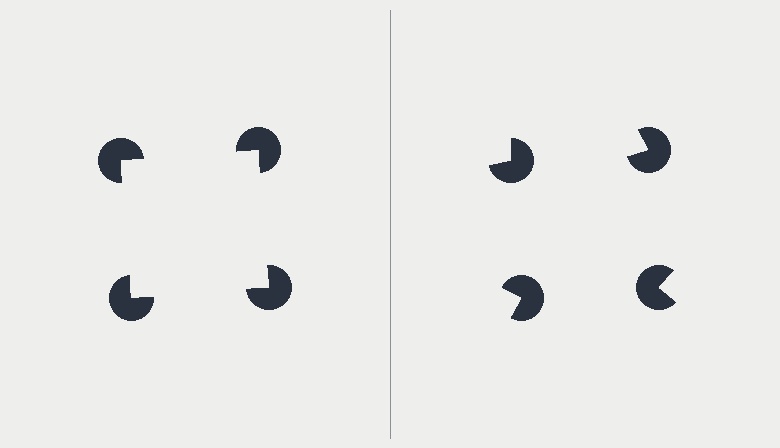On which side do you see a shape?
An illusory square appears on the left side. On the right side the wedge cuts are rotated, so no coherent shape forms.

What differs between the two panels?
The pac-man discs are positioned identically on both sides; only the wedge orientations differ. On the left they align to a square; on the right they are misaligned.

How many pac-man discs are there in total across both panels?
8 — 4 on each side.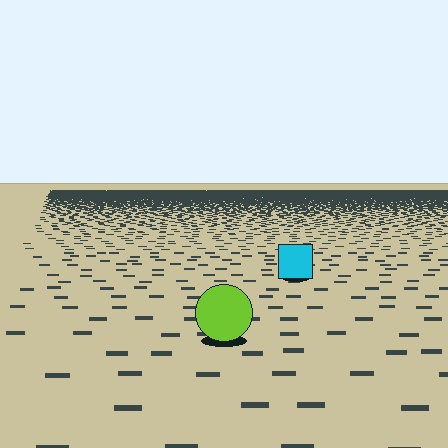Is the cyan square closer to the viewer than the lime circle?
No. The lime circle is closer — you can tell from the texture gradient: the ground texture is coarser near it.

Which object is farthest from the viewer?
The cyan square is farthest from the viewer. It appears smaller and the ground texture around it is denser.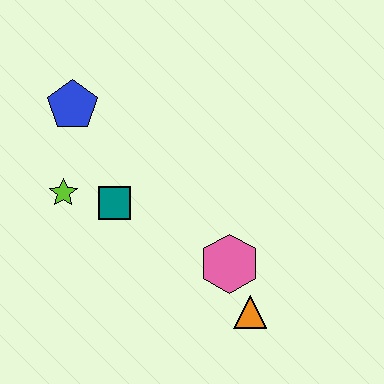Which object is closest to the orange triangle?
The pink hexagon is closest to the orange triangle.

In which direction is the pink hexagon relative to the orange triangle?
The pink hexagon is above the orange triangle.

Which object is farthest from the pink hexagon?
The blue pentagon is farthest from the pink hexagon.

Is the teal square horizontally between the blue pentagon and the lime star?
No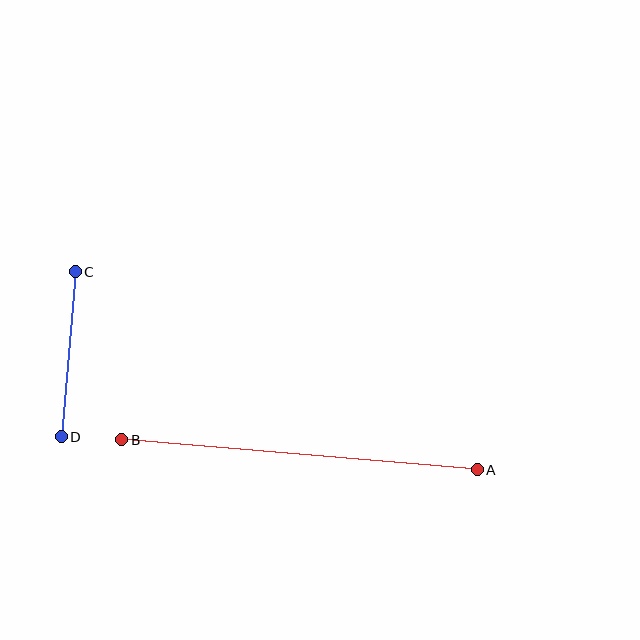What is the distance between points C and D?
The distance is approximately 165 pixels.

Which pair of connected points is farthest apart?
Points A and B are farthest apart.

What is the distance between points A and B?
The distance is approximately 357 pixels.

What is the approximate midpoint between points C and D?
The midpoint is at approximately (68, 354) pixels.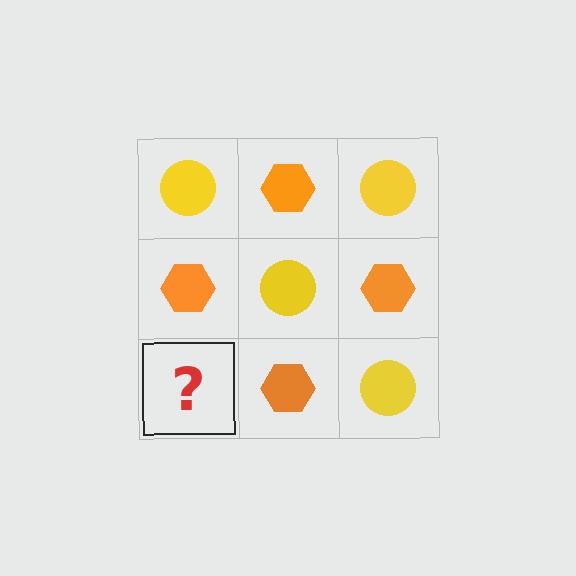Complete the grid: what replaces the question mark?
The question mark should be replaced with a yellow circle.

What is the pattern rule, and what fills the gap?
The rule is that it alternates yellow circle and orange hexagon in a checkerboard pattern. The gap should be filled with a yellow circle.